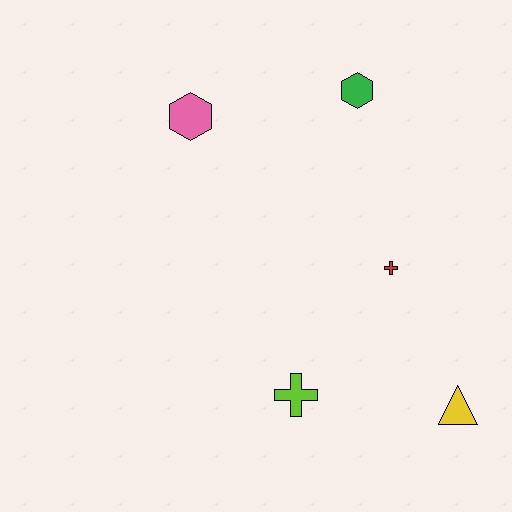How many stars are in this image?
There are no stars.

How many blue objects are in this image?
There are no blue objects.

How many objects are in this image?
There are 5 objects.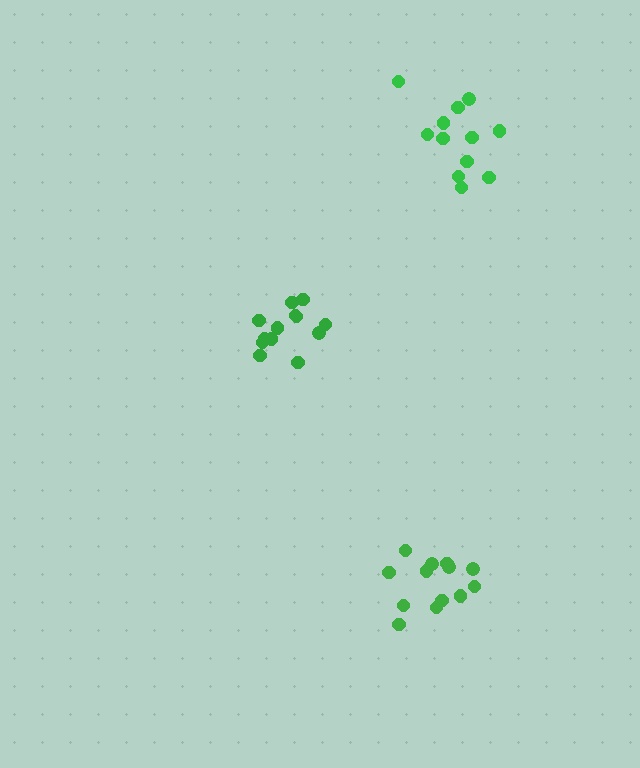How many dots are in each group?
Group 1: 13 dots, Group 2: 13 dots, Group 3: 12 dots (38 total).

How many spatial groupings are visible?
There are 3 spatial groupings.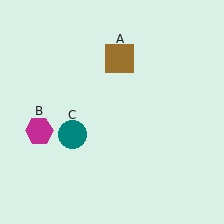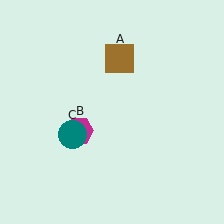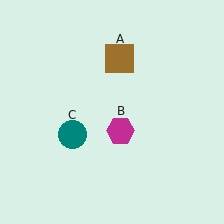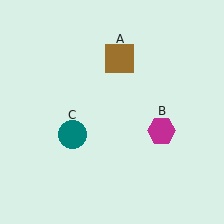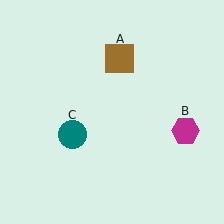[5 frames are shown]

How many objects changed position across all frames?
1 object changed position: magenta hexagon (object B).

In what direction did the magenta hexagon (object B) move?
The magenta hexagon (object B) moved right.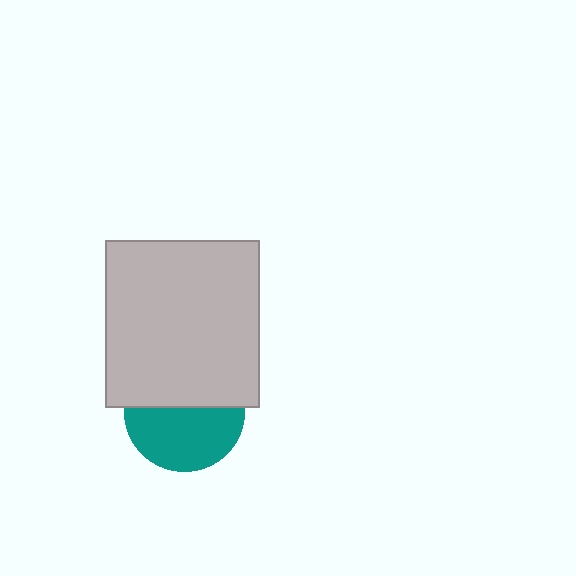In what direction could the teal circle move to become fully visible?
The teal circle could move down. That would shift it out from behind the light gray rectangle entirely.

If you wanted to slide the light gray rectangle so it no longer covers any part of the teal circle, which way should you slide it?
Slide it up — that is the most direct way to separate the two shapes.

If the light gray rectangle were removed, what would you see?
You would see the complete teal circle.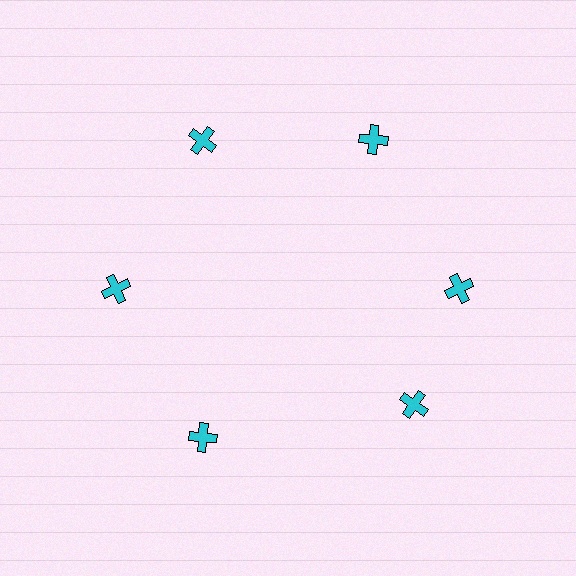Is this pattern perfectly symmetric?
No. The 6 cyan crosses are arranged in a ring, but one element near the 5 o'clock position is rotated out of alignment along the ring, breaking the 6-fold rotational symmetry.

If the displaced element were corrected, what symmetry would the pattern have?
It would have 6-fold rotational symmetry — the pattern would map onto itself every 60 degrees.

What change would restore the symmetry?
The symmetry would be restored by rotating it back into even spacing with its neighbors so that all 6 crosses sit at equal angles and equal distance from the center.